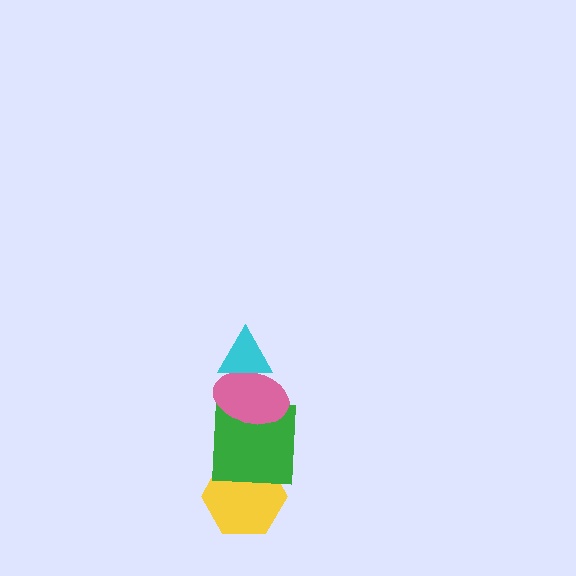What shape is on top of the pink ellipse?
The cyan triangle is on top of the pink ellipse.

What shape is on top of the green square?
The pink ellipse is on top of the green square.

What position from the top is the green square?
The green square is 3rd from the top.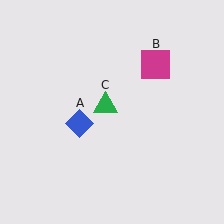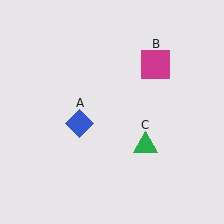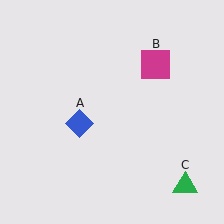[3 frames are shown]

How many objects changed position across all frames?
1 object changed position: green triangle (object C).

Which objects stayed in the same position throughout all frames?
Blue diamond (object A) and magenta square (object B) remained stationary.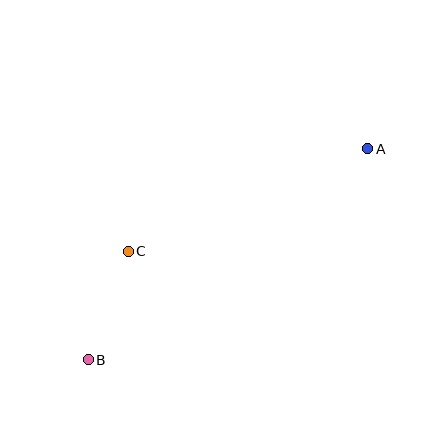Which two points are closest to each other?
Points B and C are closest to each other.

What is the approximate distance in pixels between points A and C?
The distance between A and C is approximately 261 pixels.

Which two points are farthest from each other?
Points A and B are farthest from each other.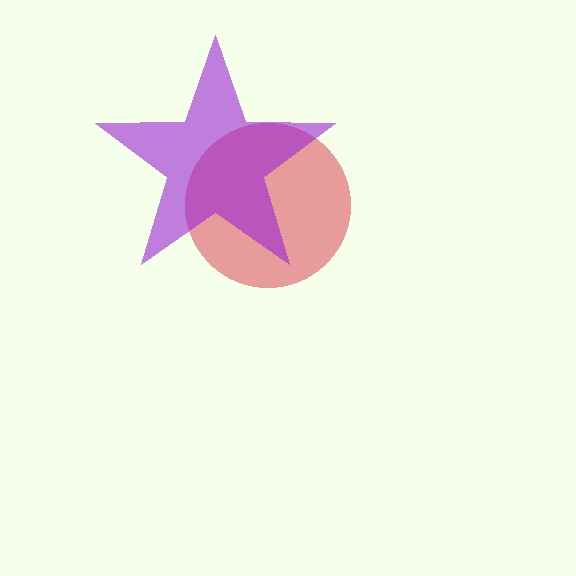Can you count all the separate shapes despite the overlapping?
Yes, there are 2 separate shapes.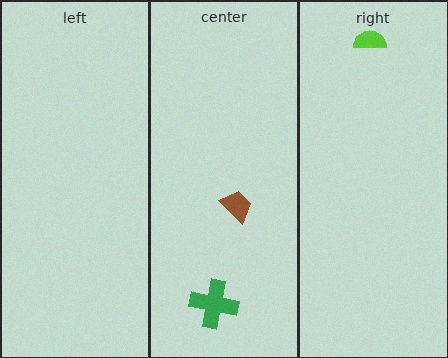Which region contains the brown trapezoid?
The center region.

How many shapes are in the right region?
1.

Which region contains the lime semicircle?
The right region.